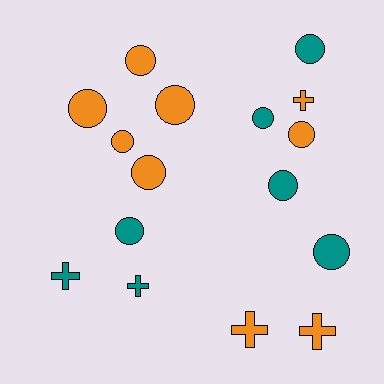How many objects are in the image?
There are 16 objects.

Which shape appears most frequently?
Circle, with 11 objects.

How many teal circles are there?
There are 5 teal circles.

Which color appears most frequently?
Orange, with 9 objects.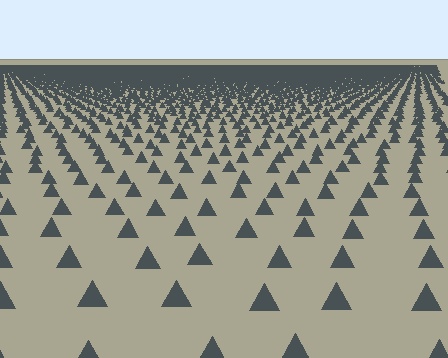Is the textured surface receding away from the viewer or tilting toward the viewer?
The surface is receding away from the viewer. Texture elements get smaller and denser toward the top.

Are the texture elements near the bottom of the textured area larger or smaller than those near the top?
Larger. Near the bottom, elements are closer to the viewer and appear at a bigger on-screen size.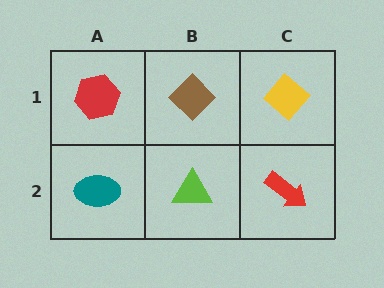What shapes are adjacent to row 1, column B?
A lime triangle (row 2, column B), a red hexagon (row 1, column A), a yellow diamond (row 1, column C).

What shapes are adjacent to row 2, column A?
A red hexagon (row 1, column A), a lime triangle (row 2, column B).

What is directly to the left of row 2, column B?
A teal ellipse.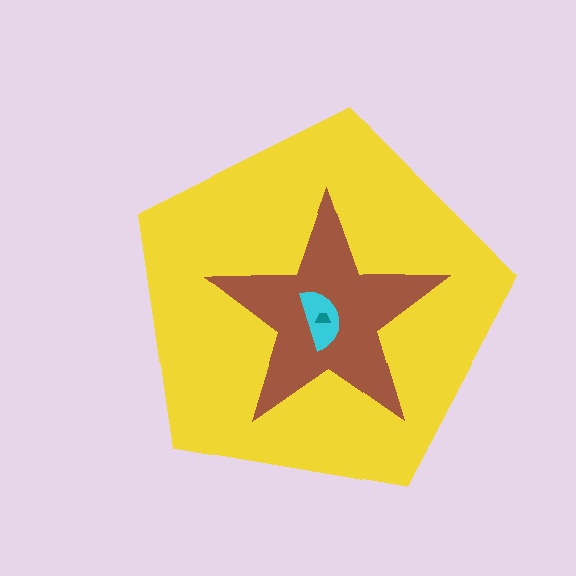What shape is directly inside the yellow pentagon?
The brown star.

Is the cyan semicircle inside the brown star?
Yes.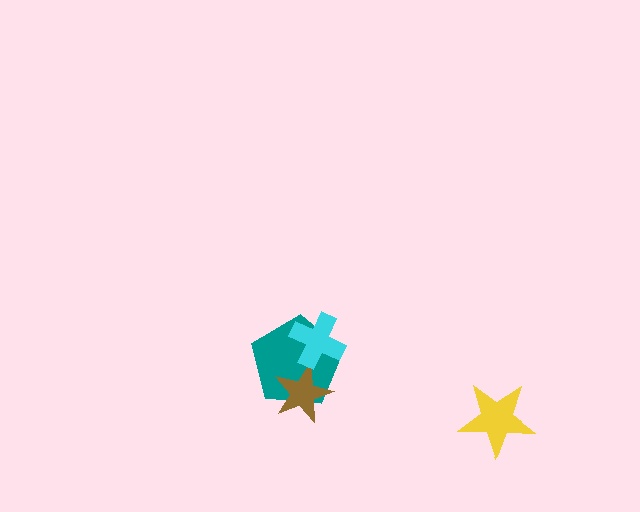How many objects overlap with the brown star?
1 object overlaps with the brown star.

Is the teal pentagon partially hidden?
Yes, it is partially covered by another shape.